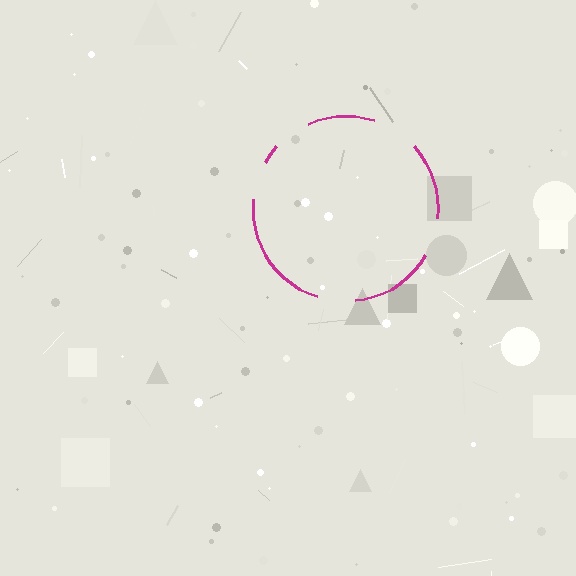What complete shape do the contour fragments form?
The contour fragments form a circle.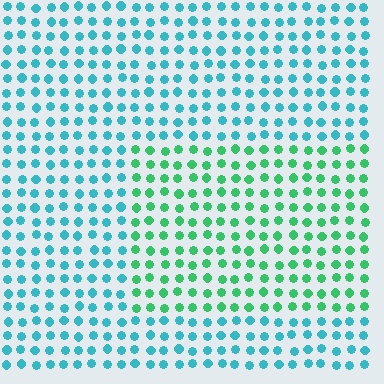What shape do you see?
I see a rectangle.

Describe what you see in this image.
The image is filled with small cyan elements in a uniform arrangement. A rectangle-shaped region is visible where the elements are tinted to a slightly different hue, forming a subtle color boundary.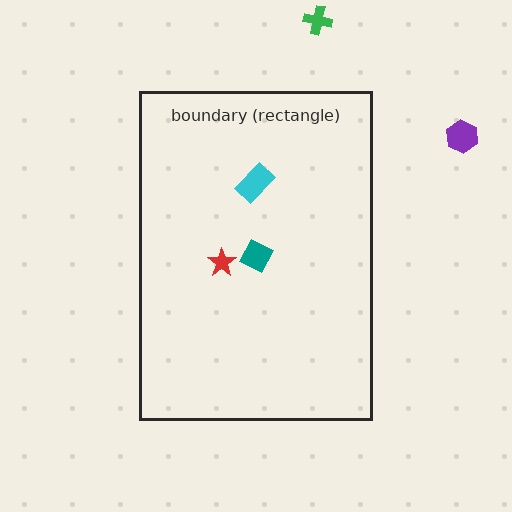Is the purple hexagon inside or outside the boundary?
Outside.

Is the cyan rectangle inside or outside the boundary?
Inside.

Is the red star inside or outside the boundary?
Inside.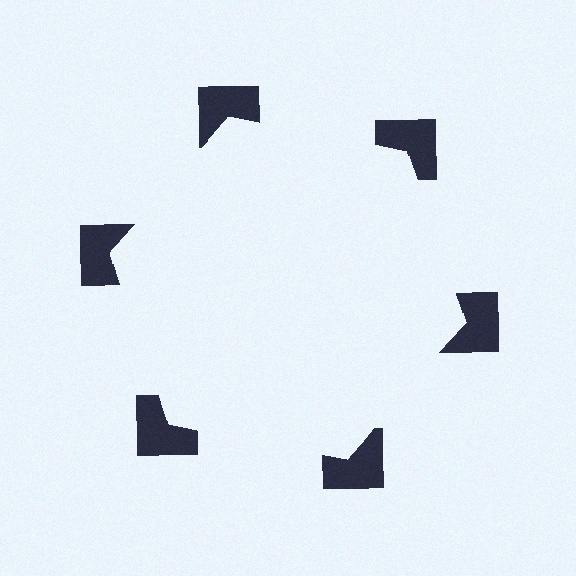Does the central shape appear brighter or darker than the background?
It typically appears slightly brighter than the background, even though no actual brightness change is drawn.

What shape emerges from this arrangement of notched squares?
An illusory hexagon — its edges are inferred from the aligned wedge cuts in the notched squares, not physically drawn.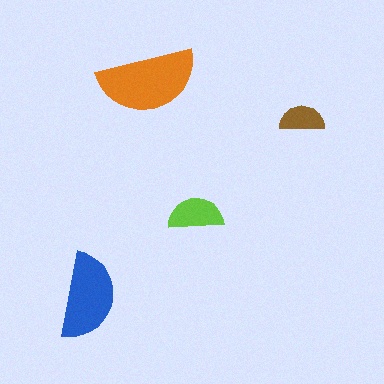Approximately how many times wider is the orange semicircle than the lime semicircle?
About 2 times wider.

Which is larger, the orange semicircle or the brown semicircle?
The orange one.